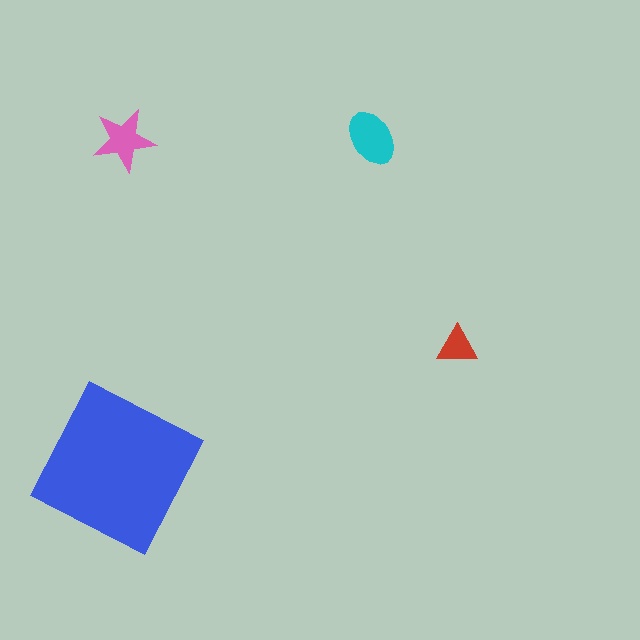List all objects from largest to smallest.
The blue square, the cyan ellipse, the pink star, the red triangle.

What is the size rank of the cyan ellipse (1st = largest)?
2nd.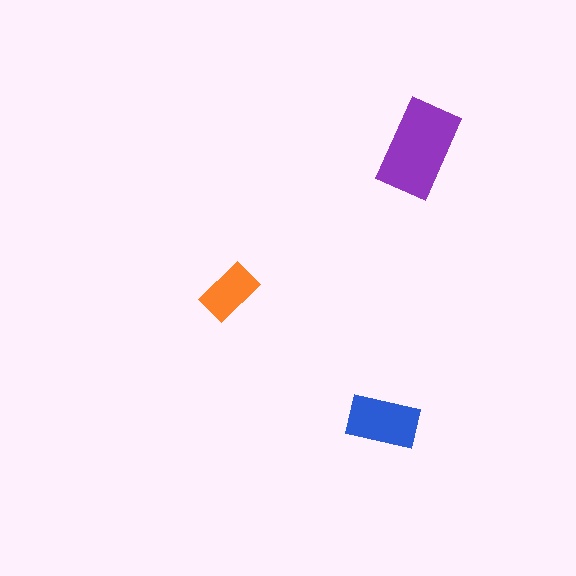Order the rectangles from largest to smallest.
the purple one, the blue one, the orange one.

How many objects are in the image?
There are 3 objects in the image.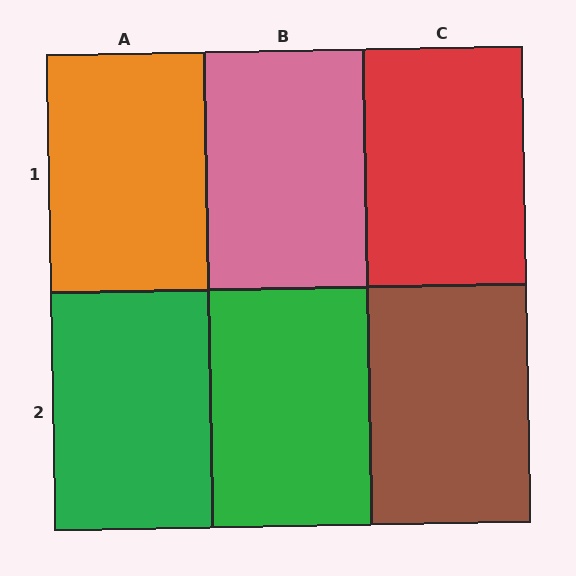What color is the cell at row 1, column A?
Orange.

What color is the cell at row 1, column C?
Red.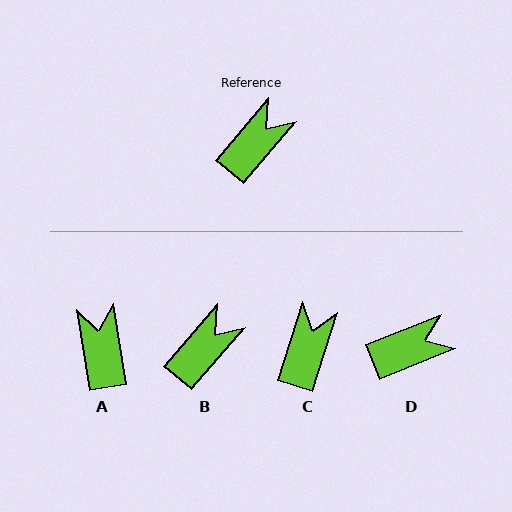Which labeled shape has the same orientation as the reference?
B.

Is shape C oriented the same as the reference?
No, it is off by about 23 degrees.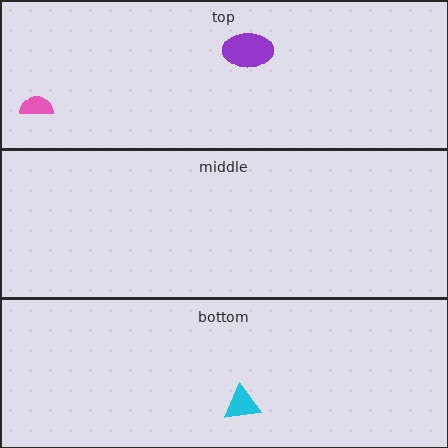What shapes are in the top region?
The pink semicircle, the purple ellipse.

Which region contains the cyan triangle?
The bottom region.